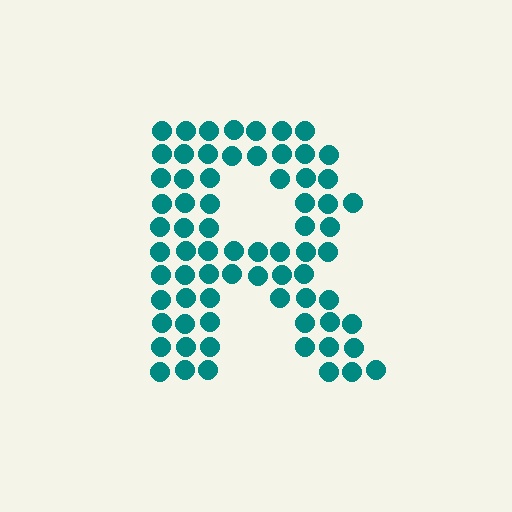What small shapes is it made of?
It is made of small circles.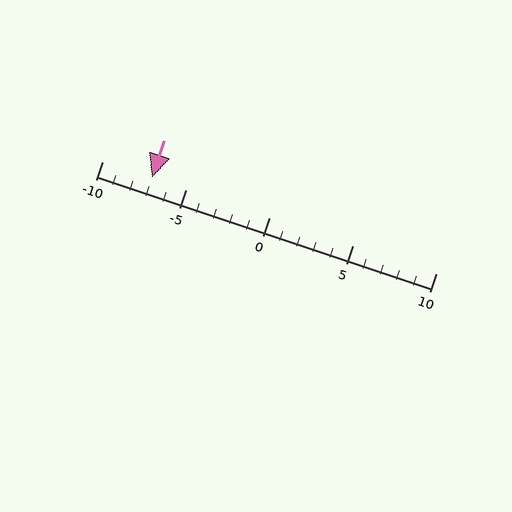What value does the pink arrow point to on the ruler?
The pink arrow points to approximately -7.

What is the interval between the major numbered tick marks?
The major tick marks are spaced 5 units apart.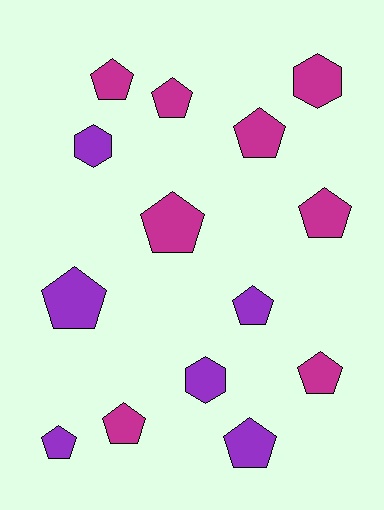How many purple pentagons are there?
There are 4 purple pentagons.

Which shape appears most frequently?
Pentagon, with 11 objects.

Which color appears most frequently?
Magenta, with 8 objects.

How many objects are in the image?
There are 14 objects.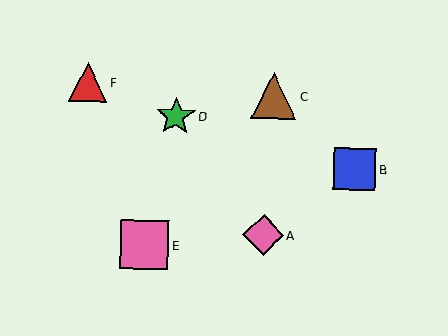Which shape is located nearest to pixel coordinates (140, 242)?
The pink square (labeled E) at (144, 245) is nearest to that location.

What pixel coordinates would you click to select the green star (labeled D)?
Click at (176, 116) to select the green star D.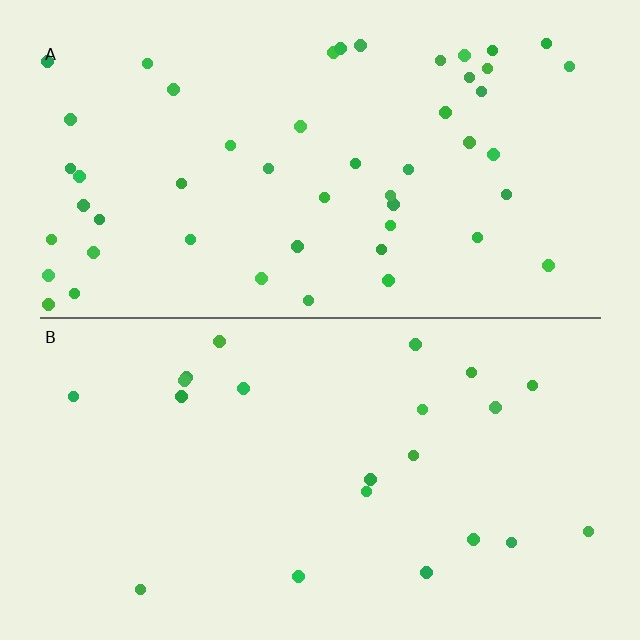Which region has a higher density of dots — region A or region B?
A (the top).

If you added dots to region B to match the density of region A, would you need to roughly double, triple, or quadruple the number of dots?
Approximately double.